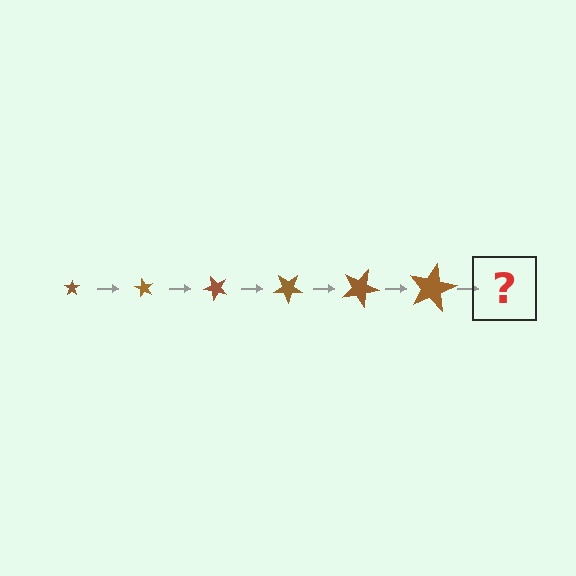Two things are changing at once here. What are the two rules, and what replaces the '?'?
The two rules are that the star grows larger each step and it rotates 60 degrees each step. The '?' should be a star, larger than the previous one and rotated 360 degrees from the start.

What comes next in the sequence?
The next element should be a star, larger than the previous one and rotated 360 degrees from the start.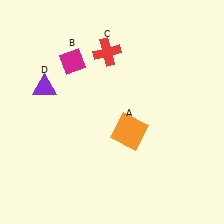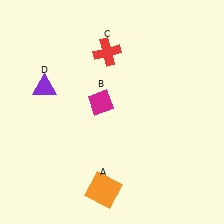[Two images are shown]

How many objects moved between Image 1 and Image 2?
2 objects moved between the two images.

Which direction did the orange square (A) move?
The orange square (A) moved down.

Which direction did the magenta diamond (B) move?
The magenta diamond (B) moved down.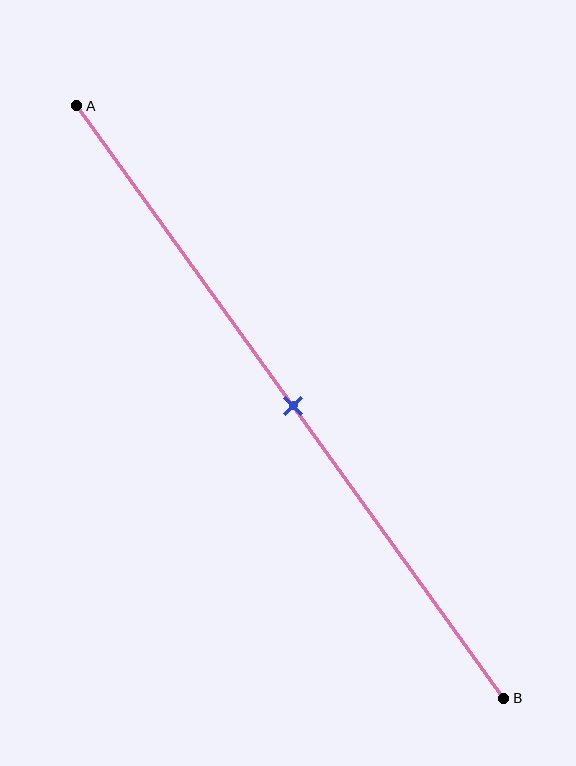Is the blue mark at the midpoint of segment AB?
Yes, the mark is approximately at the midpoint.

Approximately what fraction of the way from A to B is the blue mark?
The blue mark is approximately 50% of the way from A to B.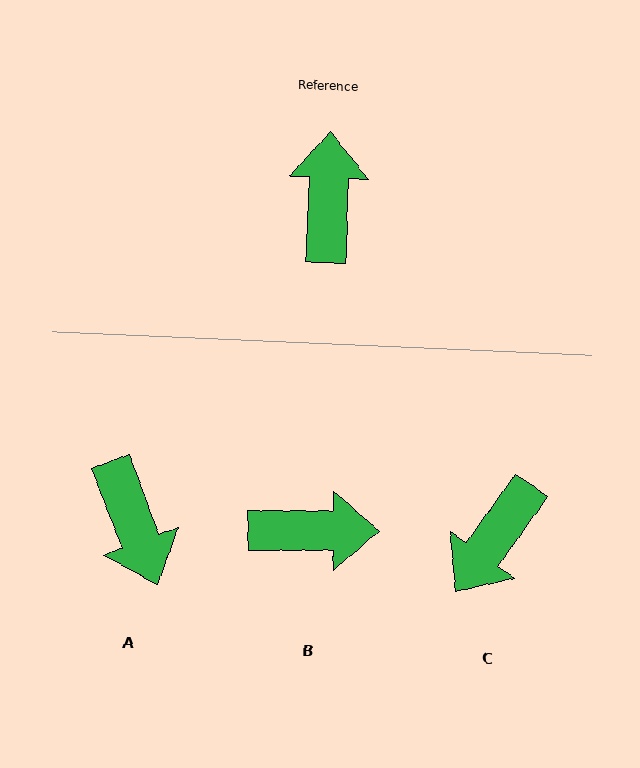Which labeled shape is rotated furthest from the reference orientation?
A, about 157 degrees away.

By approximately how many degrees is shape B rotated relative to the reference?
Approximately 88 degrees clockwise.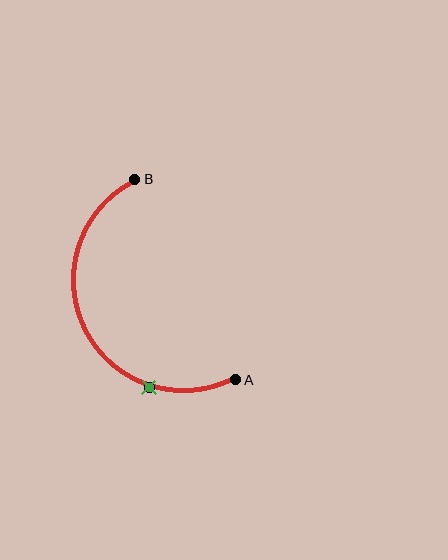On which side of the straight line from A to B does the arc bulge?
The arc bulges to the left of the straight line connecting A and B.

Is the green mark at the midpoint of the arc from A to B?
No. The green mark lies on the arc but is closer to endpoint A. The arc midpoint would be at the point on the curve equidistant along the arc from both A and B.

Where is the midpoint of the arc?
The arc midpoint is the point on the curve farthest from the straight line joining A and B. It sits to the left of that line.